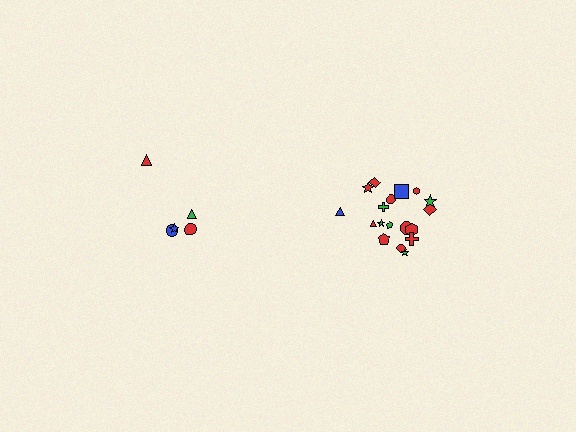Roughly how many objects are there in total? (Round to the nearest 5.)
Roughly 25 objects in total.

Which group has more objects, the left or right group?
The right group.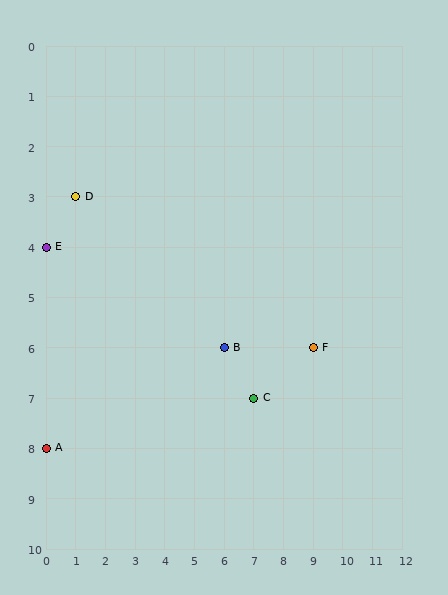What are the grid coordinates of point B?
Point B is at grid coordinates (6, 6).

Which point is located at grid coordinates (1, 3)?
Point D is at (1, 3).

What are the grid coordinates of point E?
Point E is at grid coordinates (0, 4).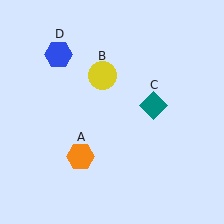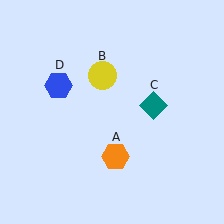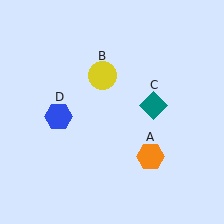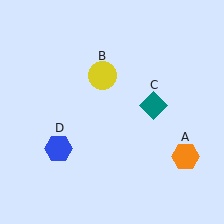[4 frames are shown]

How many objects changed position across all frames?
2 objects changed position: orange hexagon (object A), blue hexagon (object D).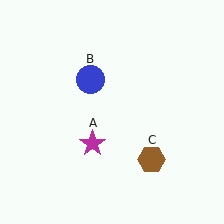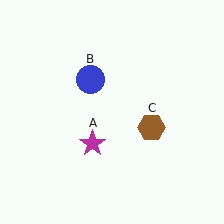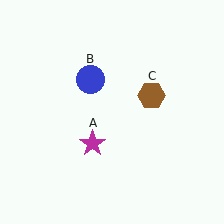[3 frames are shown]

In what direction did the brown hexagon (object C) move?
The brown hexagon (object C) moved up.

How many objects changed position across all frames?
1 object changed position: brown hexagon (object C).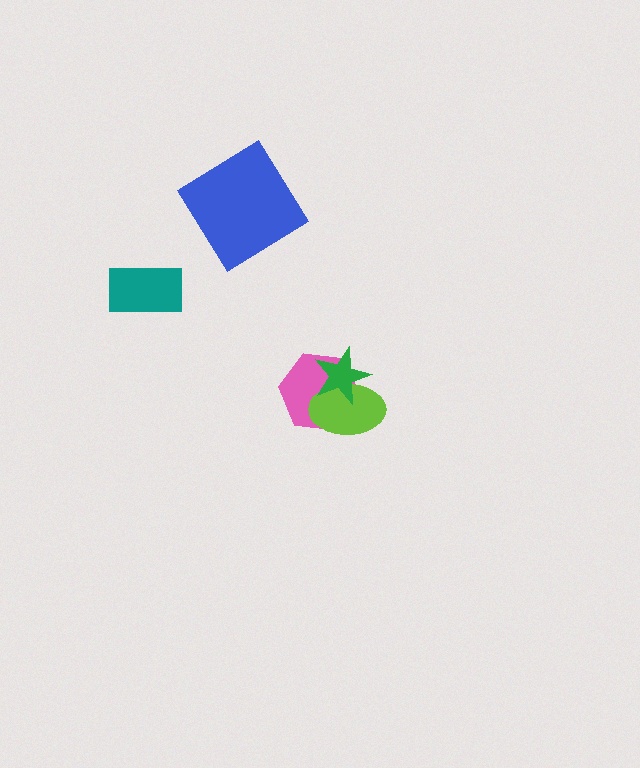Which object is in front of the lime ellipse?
The green star is in front of the lime ellipse.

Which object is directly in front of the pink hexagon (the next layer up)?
The lime ellipse is directly in front of the pink hexagon.